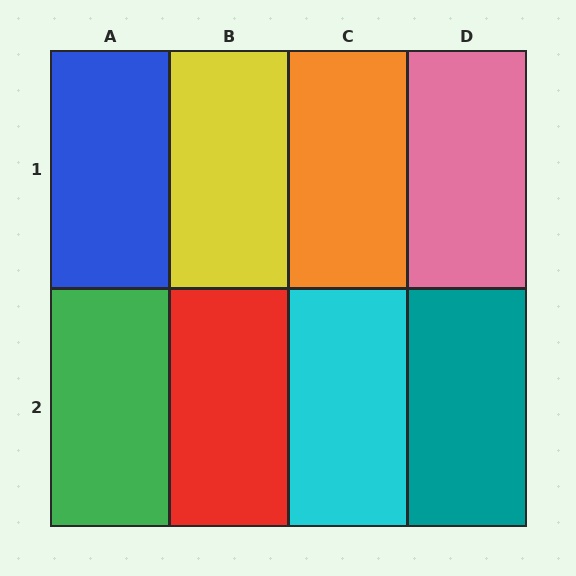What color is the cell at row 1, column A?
Blue.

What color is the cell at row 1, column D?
Pink.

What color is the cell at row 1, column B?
Yellow.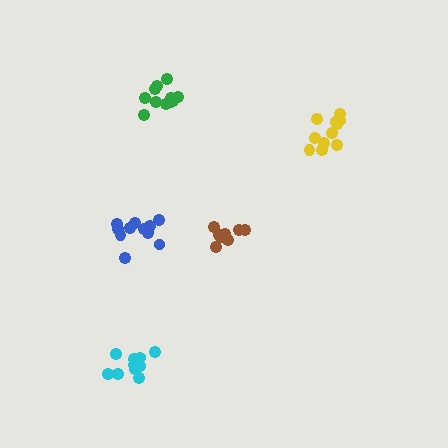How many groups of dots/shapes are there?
There are 5 groups.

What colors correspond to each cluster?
The clusters are colored: yellow, cyan, green, brown, blue.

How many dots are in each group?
Group 1: 11 dots, Group 2: 11 dots, Group 3: 11 dots, Group 4: 9 dots, Group 5: 11 dots (53 total).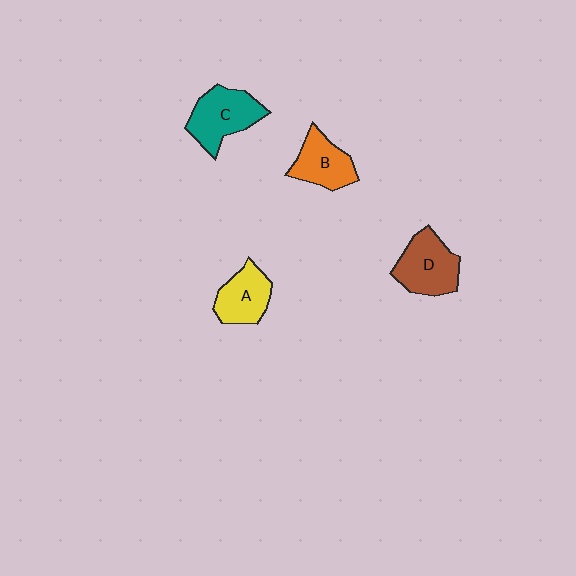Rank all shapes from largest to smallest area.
From largest to smallest: C (teal), D (brown), B (orange), A (yellow).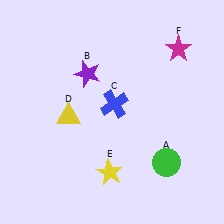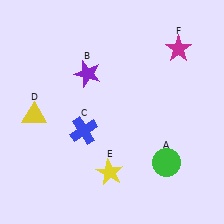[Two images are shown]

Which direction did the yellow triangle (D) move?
The yellow triangle (D) moved left.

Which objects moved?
The objects that moved are: the blue cross (C), the yellow triangle (D).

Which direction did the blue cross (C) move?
The blue cross (C) moved left.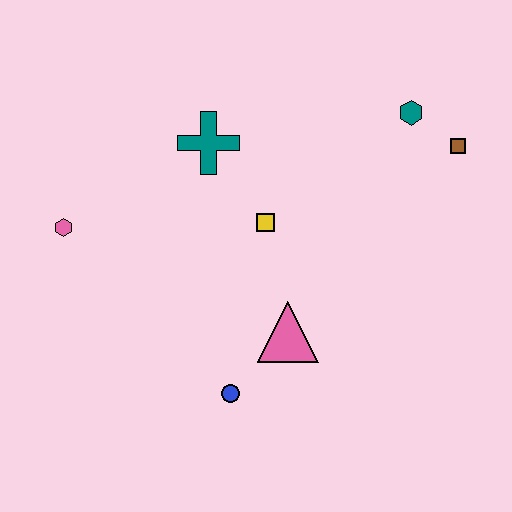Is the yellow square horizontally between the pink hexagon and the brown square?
Yes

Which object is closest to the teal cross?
The yellow square is closest to the teal cross.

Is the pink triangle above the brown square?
No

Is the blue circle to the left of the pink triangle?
Yes